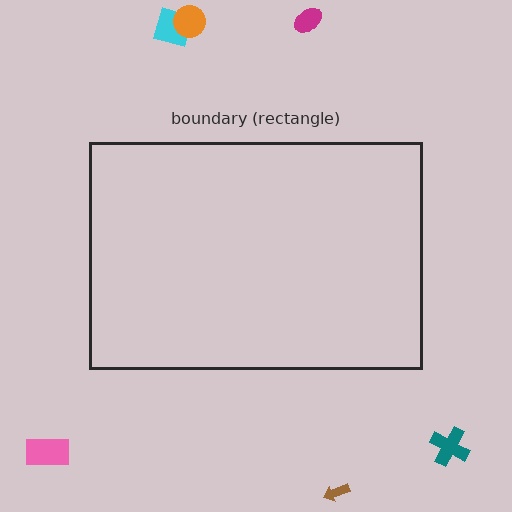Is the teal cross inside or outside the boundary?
Outside.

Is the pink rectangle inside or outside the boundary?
Outside.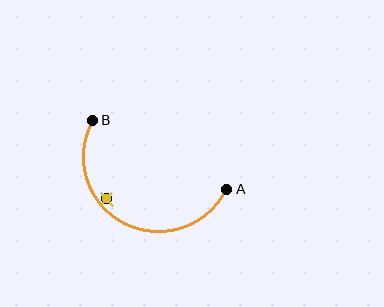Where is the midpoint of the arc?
The arc midpoint is the point on the curve farthest from the straight line joining A and B. It sits below that line.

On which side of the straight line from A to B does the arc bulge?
The arc bulges below the straight line connecting A and B.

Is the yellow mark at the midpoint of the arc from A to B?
No — the yellow mark does not lie on the arc at all. It sits slightly inside the curve.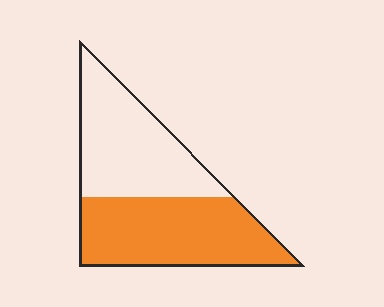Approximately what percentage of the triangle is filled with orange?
Approximately 50%.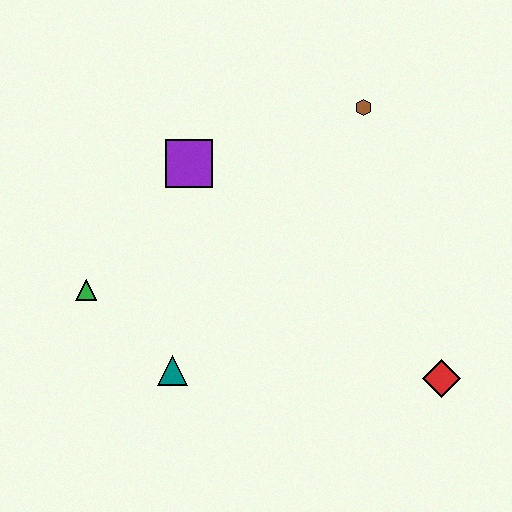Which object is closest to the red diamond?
The teal triangle is closest to the red diamond.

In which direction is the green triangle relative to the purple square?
The green triangle is below the purple square.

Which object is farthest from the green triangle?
The red diamond is farthest from the green triangle.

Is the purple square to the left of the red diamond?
Yes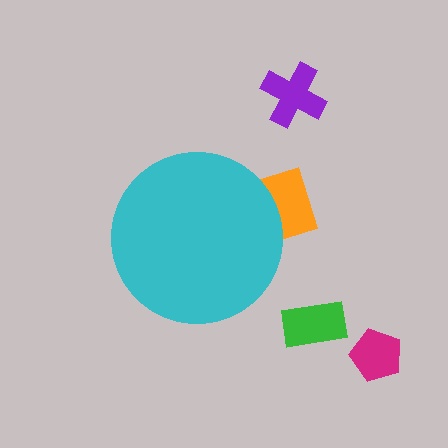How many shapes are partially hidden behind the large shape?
1 shape is partially hidden.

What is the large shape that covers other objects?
A cyan circle.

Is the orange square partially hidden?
Yes, the orange square is partially hidden behind the cyan circle.